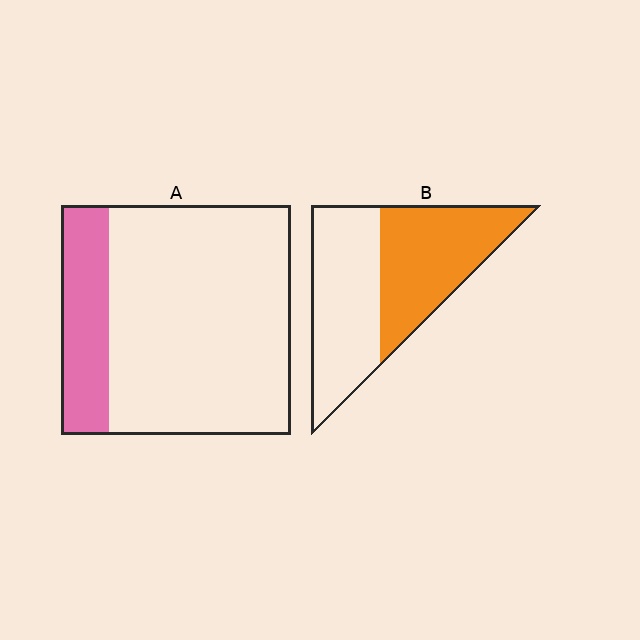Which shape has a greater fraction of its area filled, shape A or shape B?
Shape B.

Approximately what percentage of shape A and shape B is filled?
A is approximately 20% and B is approximately 50%.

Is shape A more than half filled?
No.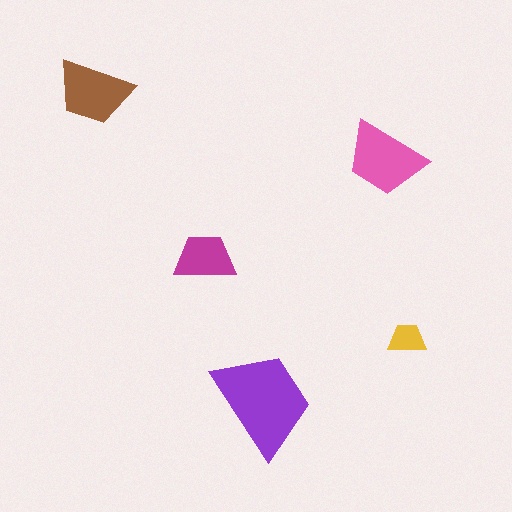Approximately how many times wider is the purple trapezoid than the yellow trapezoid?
About 3 times wider.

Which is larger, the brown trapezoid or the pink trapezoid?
The pink one.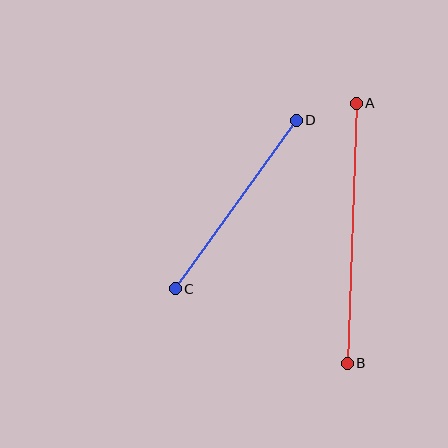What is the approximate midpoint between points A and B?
The midpoint is at approximately (352, 233) pixels.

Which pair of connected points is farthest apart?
Points A and B are farthest apart.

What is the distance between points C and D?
The distance is approximately 207 pixels.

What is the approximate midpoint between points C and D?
The midpoint is at approximately (236, 204) pixels.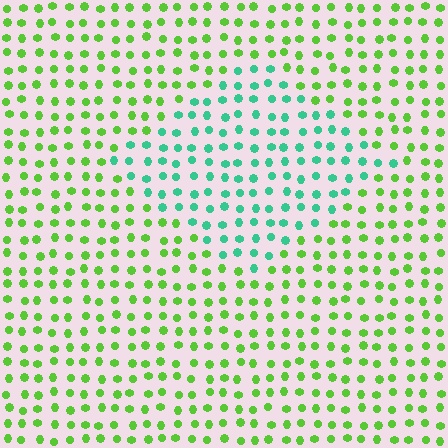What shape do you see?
I see a diamond.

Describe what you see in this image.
The image is filled with small lime elements in a uniform arrangement. A diamond-shaped region is visible where the elements are tinted to a slightly different hue, forming a subtle color boundary.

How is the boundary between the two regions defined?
The boundary is defined purely by a slight shift in hue (about 51 degrees). Spacing, size, and orientation are identical on both sides.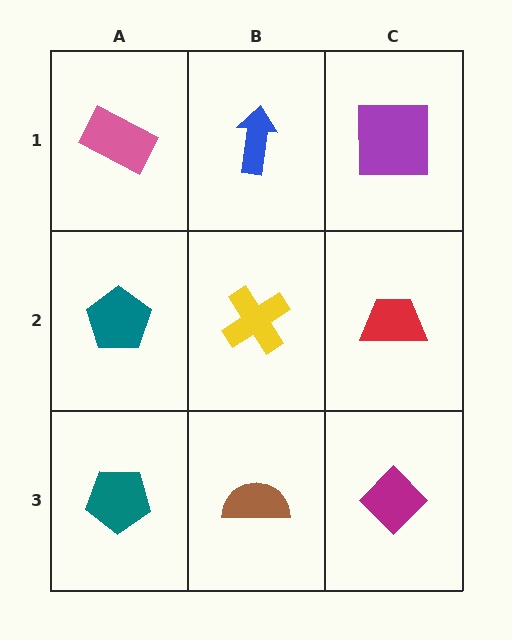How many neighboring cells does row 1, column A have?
2.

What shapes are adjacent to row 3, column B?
A yellow cross (row 2, column B), a teal pentagon (row 3, column A), a magenta diamond (row 3, column C).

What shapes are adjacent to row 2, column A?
A pink rectangle (row 1, column A), a teal pentagon (row 3, column A), a yellow cross (row 2, column B).